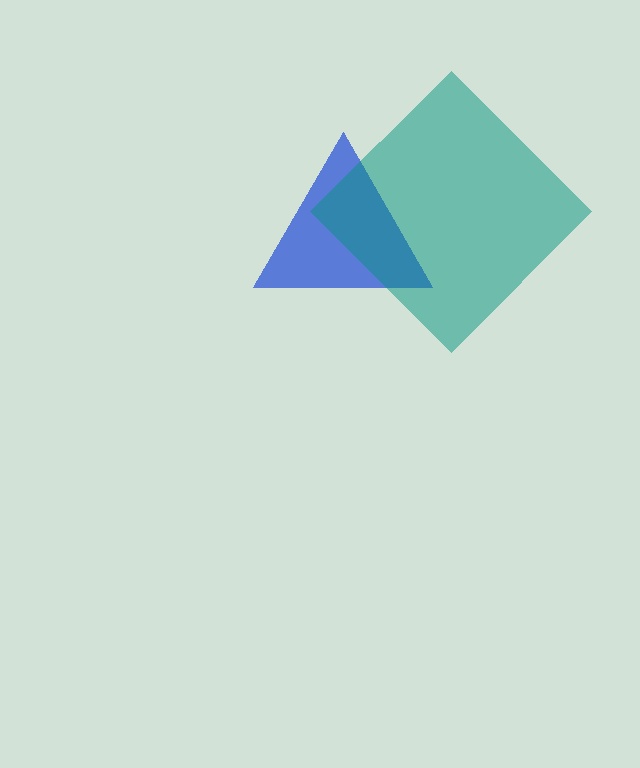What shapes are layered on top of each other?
The layered shapes are: a blue triangle, a teal diamond.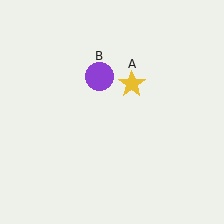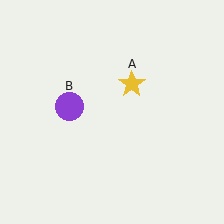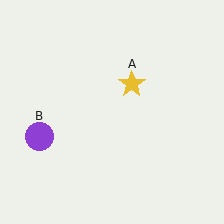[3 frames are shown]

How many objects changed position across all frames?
1 object changed position: purple circle (object B).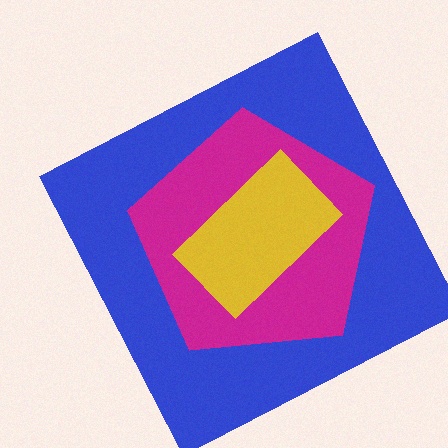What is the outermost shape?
The blue square.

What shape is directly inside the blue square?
The magenta pentagon.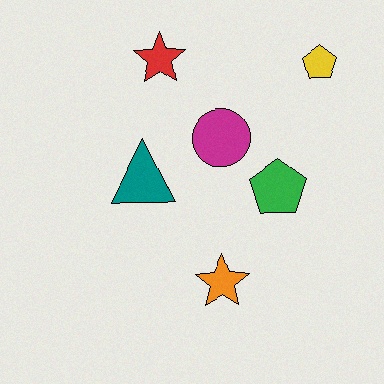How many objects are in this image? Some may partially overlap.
There are 6 objects.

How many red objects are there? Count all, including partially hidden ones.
There is 1 red object.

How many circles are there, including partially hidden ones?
There is 1 circle.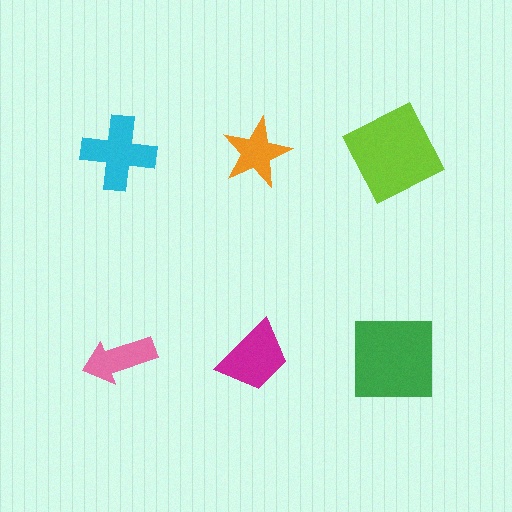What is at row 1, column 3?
A lime square.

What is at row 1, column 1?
A cyan cross.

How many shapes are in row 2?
3 shapes.